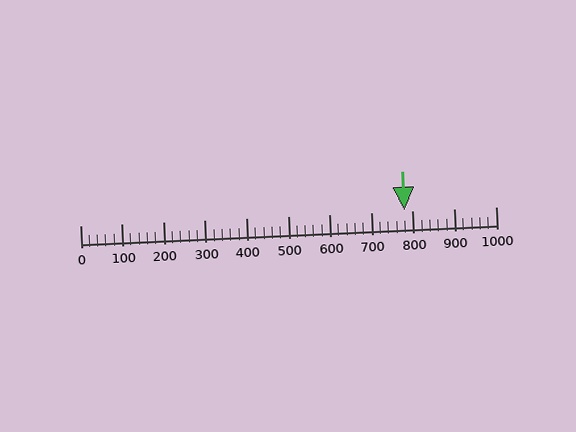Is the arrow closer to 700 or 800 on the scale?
The arrow is closer to 800.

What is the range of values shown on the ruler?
The ruler shows values from 0 to 1000.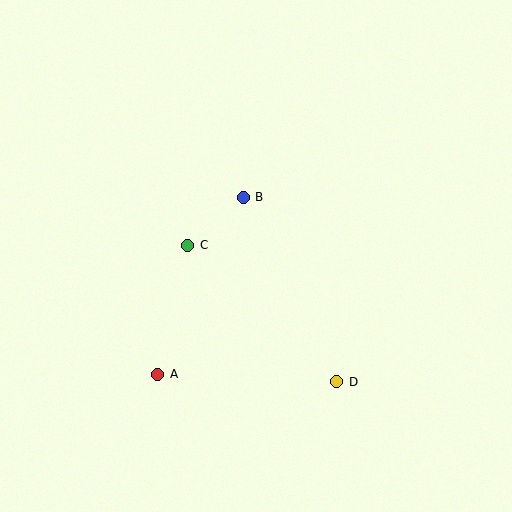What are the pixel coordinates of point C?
Point C is at (188, 245).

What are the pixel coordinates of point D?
Point D is at (337, 382).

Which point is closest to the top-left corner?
Point C is closest to the top-left corner.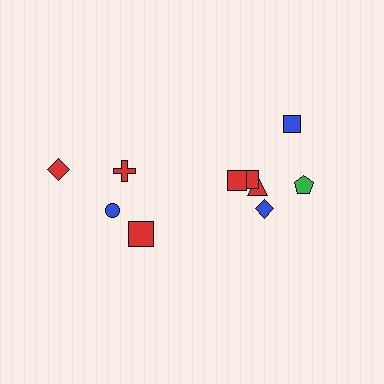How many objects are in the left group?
There are 4 objects.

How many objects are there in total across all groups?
There are 10 objects.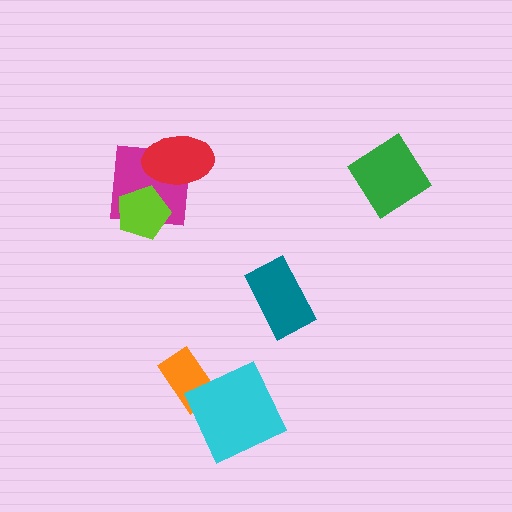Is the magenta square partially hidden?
Yes, it is partially covered by another shape.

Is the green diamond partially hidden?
No, no other shape covers it.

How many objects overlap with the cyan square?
1 object overlaps with the cyan square.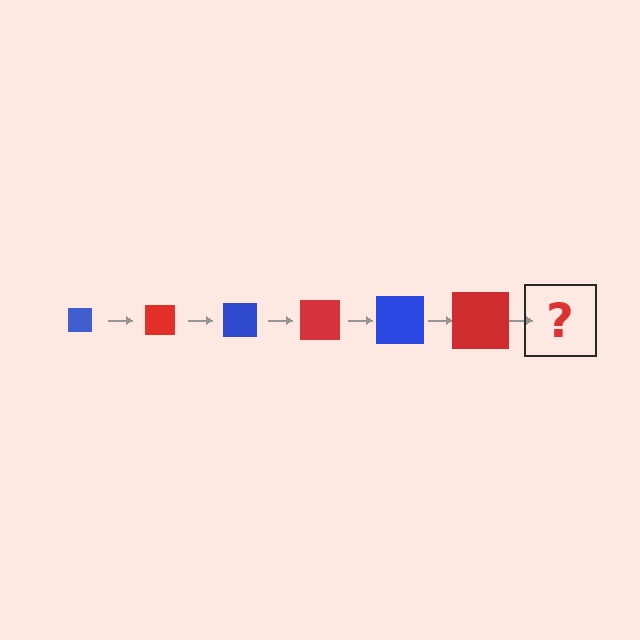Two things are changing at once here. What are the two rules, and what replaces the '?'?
The two rules are that the square grows larger each step and the color cycles through blue and red. The '?' should be a blue square, larger than the previous one.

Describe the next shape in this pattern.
It should be a blue square, larger than the previous one.